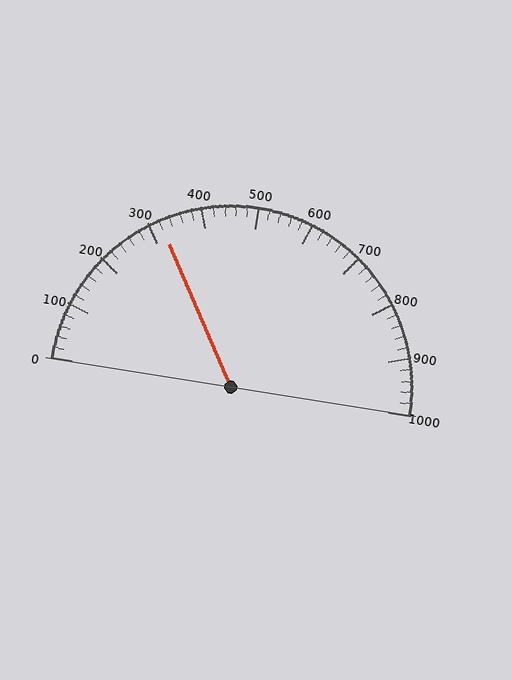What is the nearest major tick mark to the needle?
The nearest major tick mark is 300.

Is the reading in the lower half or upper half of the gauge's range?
The reading is in the lower half of the range (0 to 1000).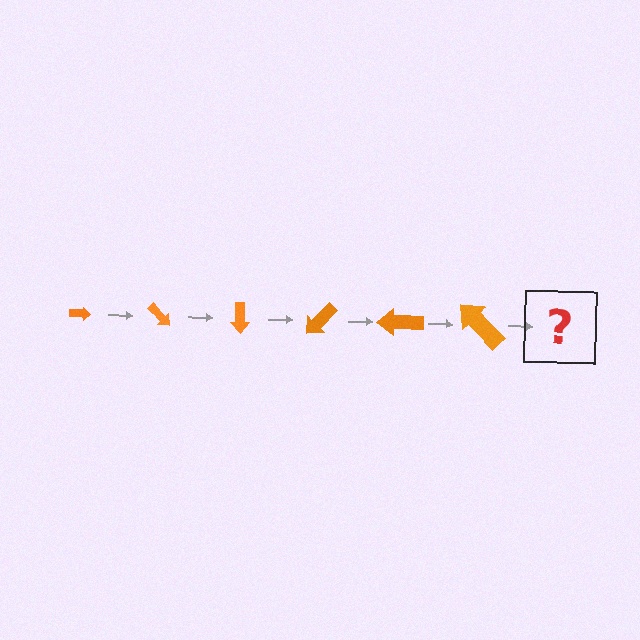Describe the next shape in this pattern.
It should be an arrow, larger than the previous one and rotated 270 degrees from the start.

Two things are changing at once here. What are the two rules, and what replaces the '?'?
The two rules are that the arrow grows larger each step and it rotates 45 degrees each step. The '?' should be an arrow, larger than the previous one and rotated 270 degrees from the start.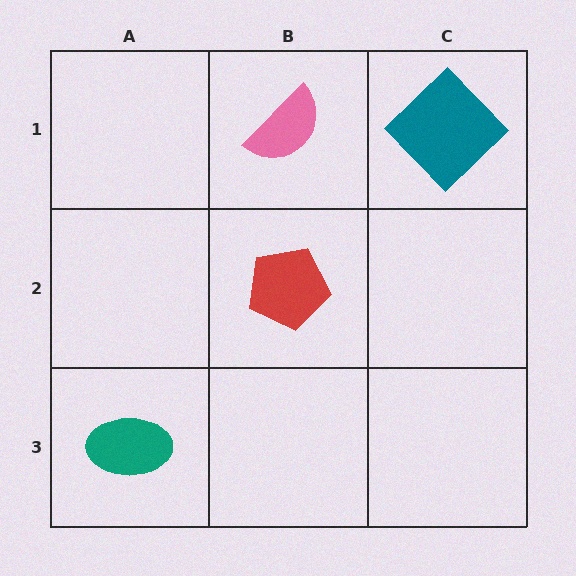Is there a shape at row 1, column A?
No, that cell is empty.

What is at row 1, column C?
A teal diamond.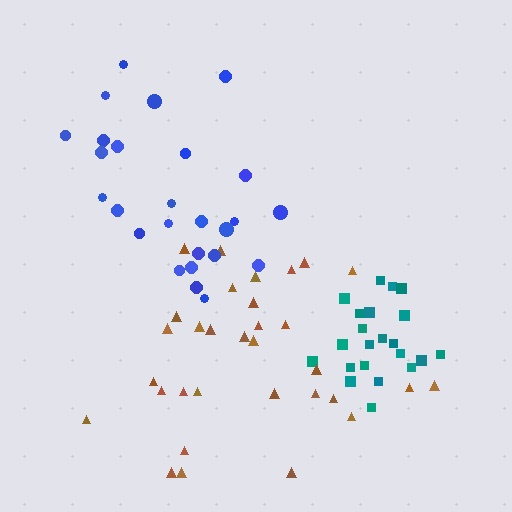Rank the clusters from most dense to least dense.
teal, blue, brown.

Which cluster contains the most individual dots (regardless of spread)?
Brown (32).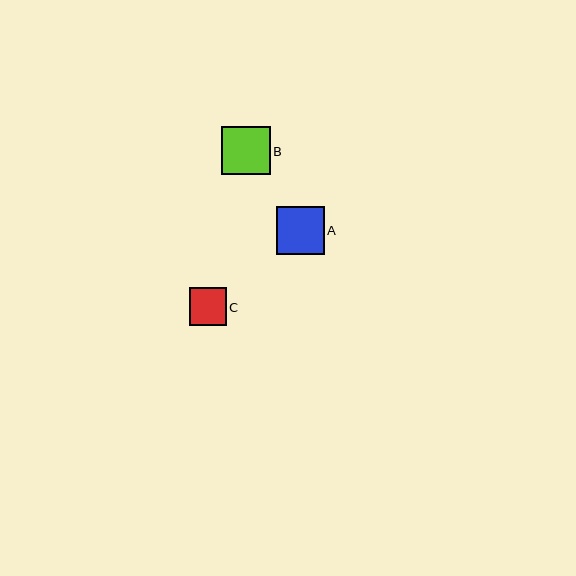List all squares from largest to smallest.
From largest to smallest: B, A, C.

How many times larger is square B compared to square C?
Square B is approximately 1.3 times the size of square C.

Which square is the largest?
Square B is the largest with a size of approximately 48 pixels.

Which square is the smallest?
Square C is the smallest with a size of approximately 37 pixels.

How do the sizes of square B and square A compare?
Square B and square A are approximately the same size.